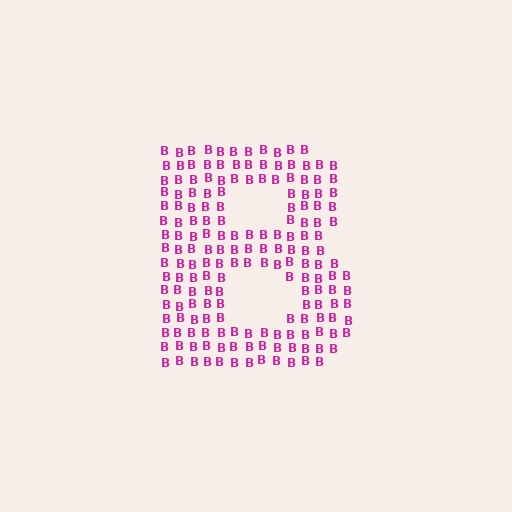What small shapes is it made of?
It is made of small letter B's.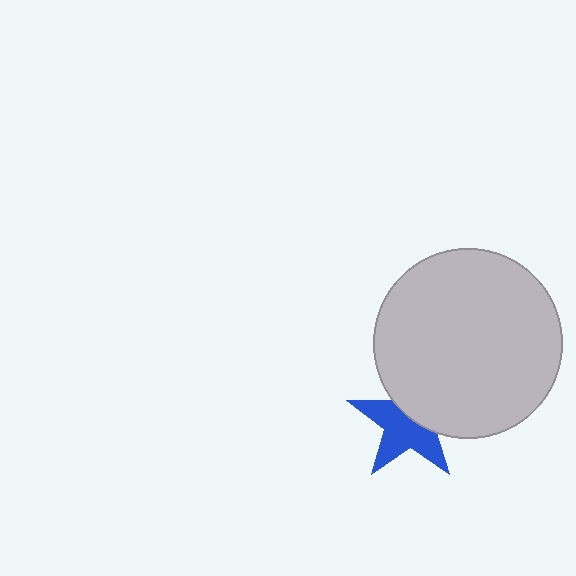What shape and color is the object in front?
The object in front is a light gray circle.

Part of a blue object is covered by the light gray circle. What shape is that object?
It is a star.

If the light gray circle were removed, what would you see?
You would see the complete blue star.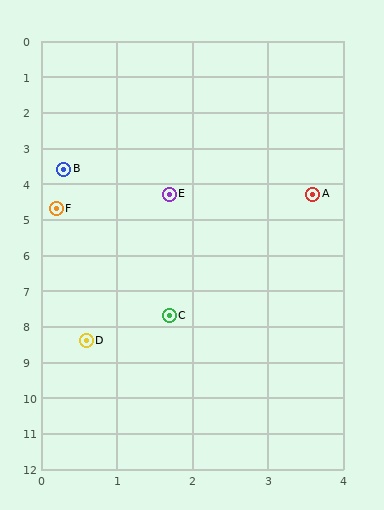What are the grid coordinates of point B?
Point B is at approximately (0.3, 3.6).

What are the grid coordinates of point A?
Point A is at approximately (3.6, 4.3).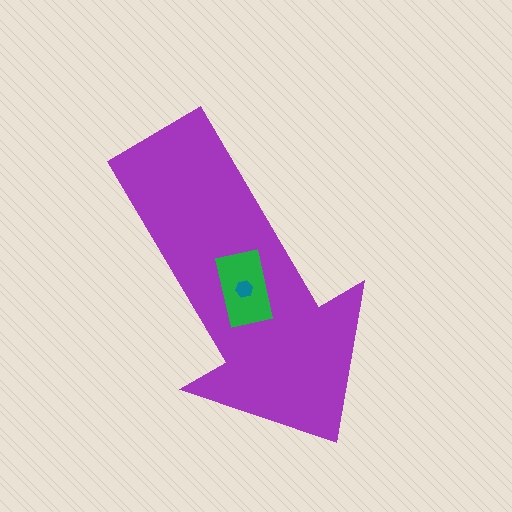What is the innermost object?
The teal hexagon.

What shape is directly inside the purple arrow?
The green rectangle.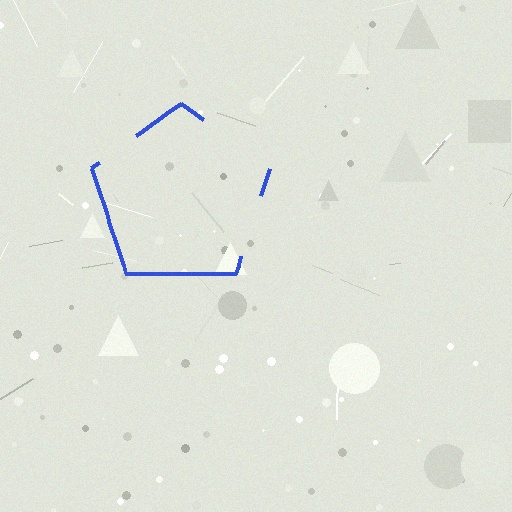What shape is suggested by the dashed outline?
The dashed outline suggests a pentagon.